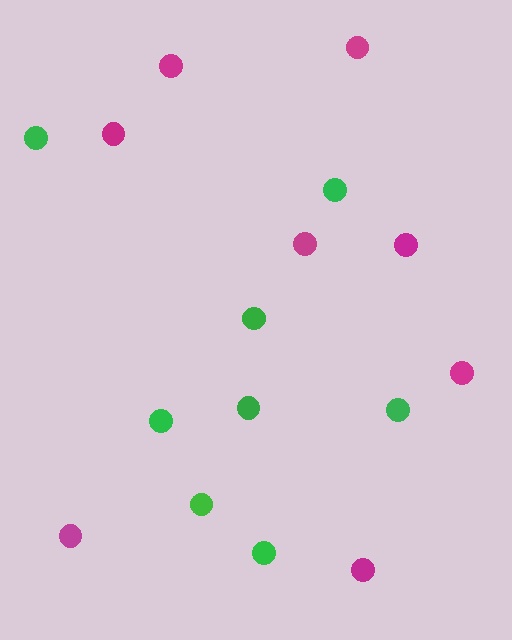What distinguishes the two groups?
There are 2 groups: one group of magenta circles (8) and one group of green circles (8).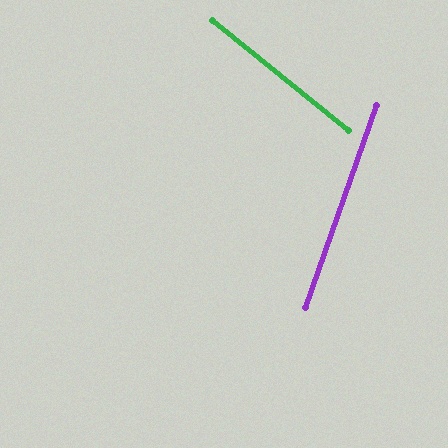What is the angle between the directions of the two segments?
Approximately 70 degrees.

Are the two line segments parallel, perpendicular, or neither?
Neither parallel nor perpendicular — they differ by about 70°.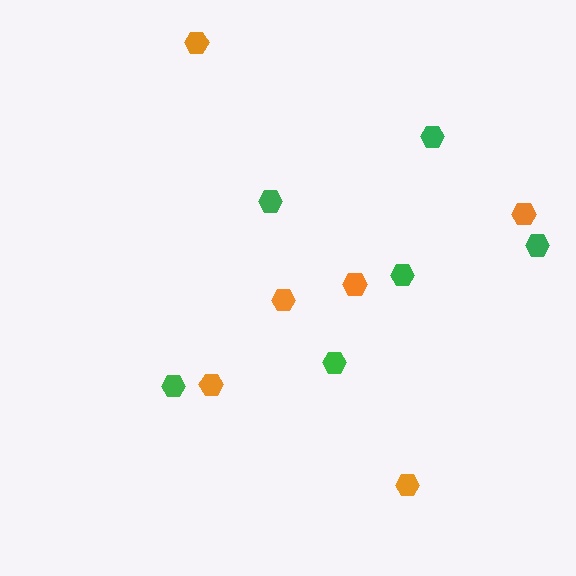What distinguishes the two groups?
There are 2 groups: one group of green hexagons (6) and one group of orange hexagons (6).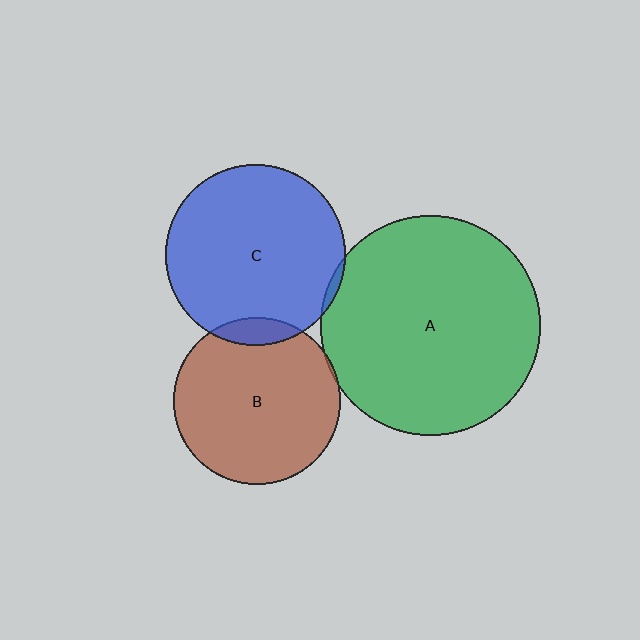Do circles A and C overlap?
Yes.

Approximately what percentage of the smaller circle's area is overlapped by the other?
Approximately 5%.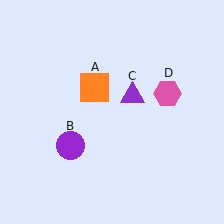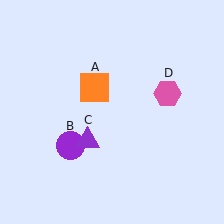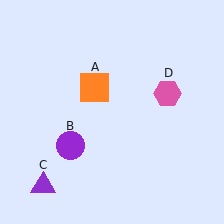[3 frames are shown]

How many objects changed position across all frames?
1 object changed position: purple triangle (object C).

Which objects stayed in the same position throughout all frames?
Orange square (object A) and purple circle (object B) and pink hexagon (object D) remained stationary.